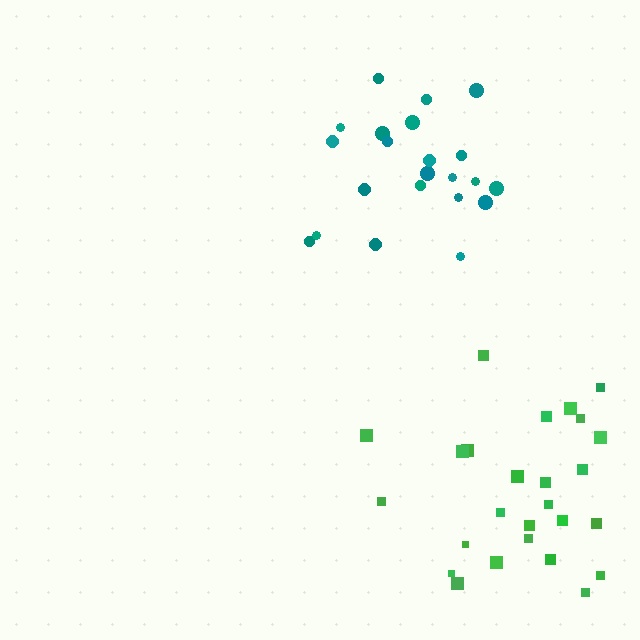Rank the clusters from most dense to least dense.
green, teal.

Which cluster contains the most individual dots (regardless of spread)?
Green (26).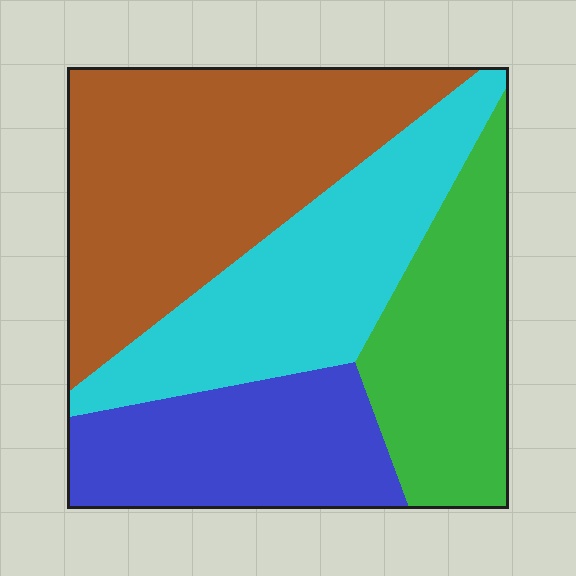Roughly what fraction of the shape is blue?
Blue covers around 20% of the shape.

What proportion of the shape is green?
Green takes up about one fifth (1/5) of the shape.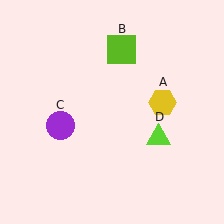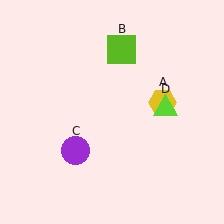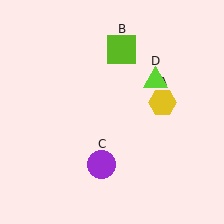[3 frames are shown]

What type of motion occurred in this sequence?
The purple circle (object C), lime triangle (object D) rotated counterclockwise around the center of the scene.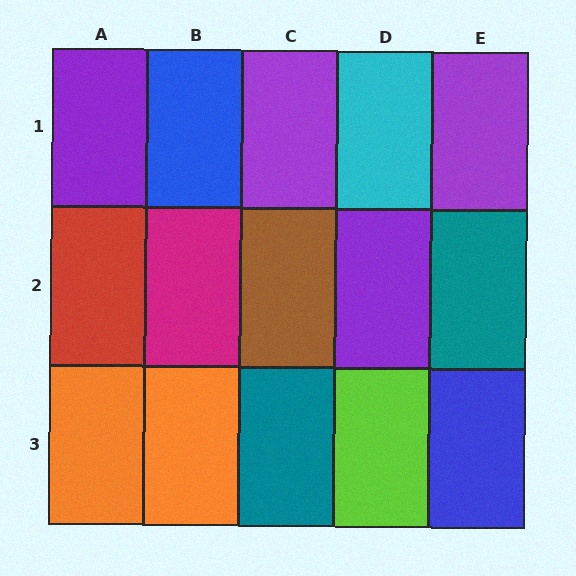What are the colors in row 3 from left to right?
Orange, orange, teal, lime, blue.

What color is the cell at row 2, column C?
Brown.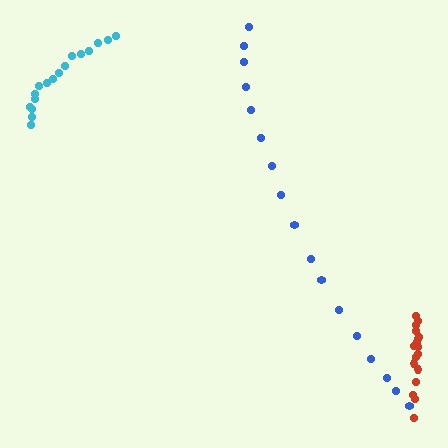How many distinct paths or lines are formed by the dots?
There are 3 distinct paths.